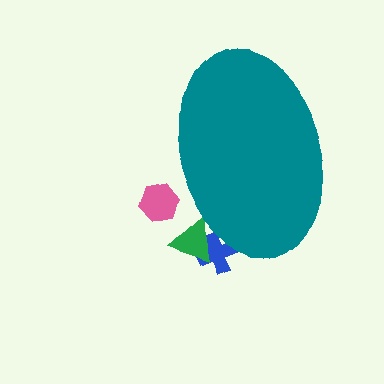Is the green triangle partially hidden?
Yes, the green triangle is partially hidden behind the teal ellipse.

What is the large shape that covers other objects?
A teal ellipse.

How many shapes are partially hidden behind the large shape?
3 shapes are partially hidden.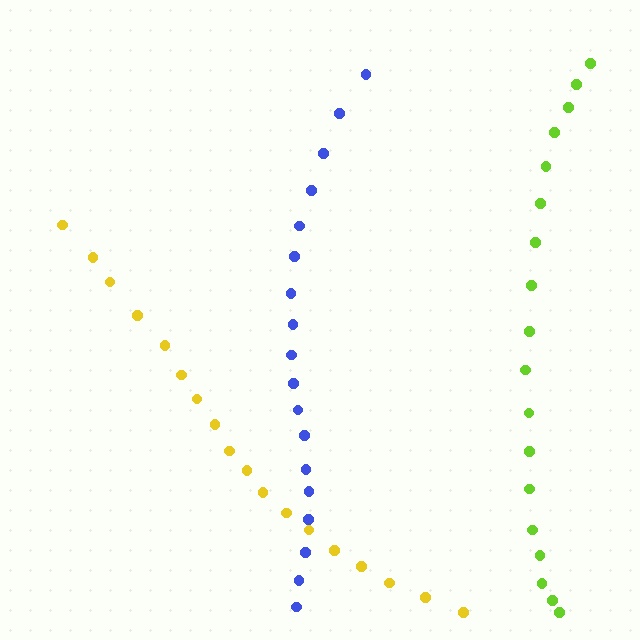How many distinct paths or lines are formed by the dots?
There are 3 distinct paths.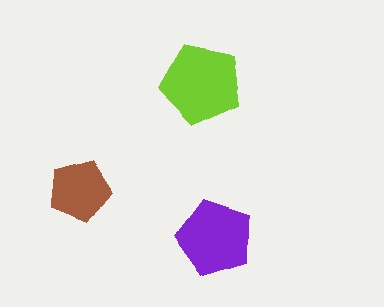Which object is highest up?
The lime pentagon is topmost.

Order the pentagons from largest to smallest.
the lime one, the purple one, the brown one.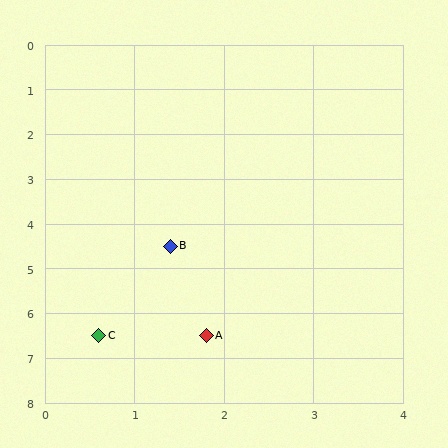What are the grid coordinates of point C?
Point C is at approximately (0.6, 6.5).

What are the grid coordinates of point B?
Point B is at approximately (1.4, 4.5).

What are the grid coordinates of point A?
Point A is at approximately (1.8, 6.5).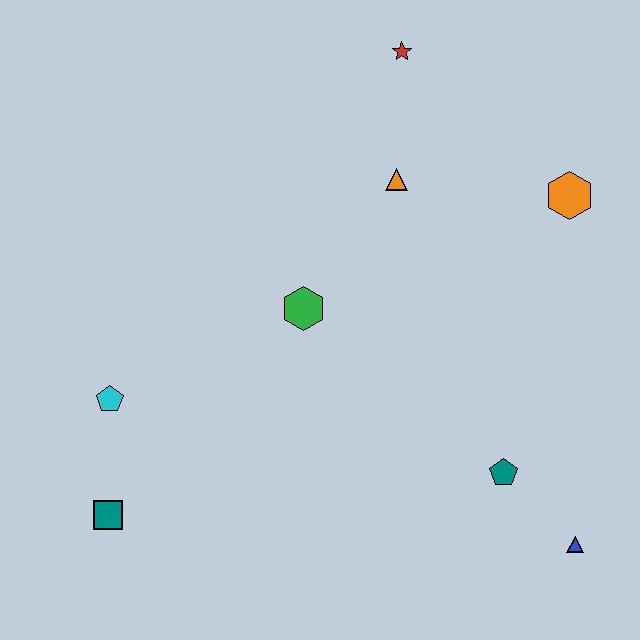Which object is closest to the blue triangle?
The teal pentagon is closest to the blue triangle.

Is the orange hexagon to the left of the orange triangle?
No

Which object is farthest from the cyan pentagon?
The orange hexagon is farthest from the cyan pentagon.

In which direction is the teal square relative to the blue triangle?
The teal square is to the left of the blue triangle.